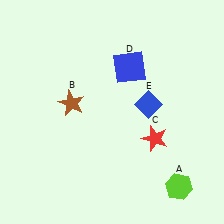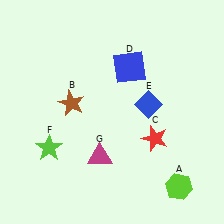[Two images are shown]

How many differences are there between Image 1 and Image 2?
There are 2 differences between the two images.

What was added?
A lime star (F), a magenta triangle (G) were added in Image 2.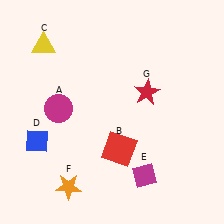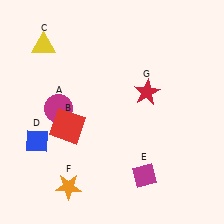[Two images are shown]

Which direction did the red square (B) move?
The red square (B) moved left.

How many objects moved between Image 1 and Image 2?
1 object moved between the two images.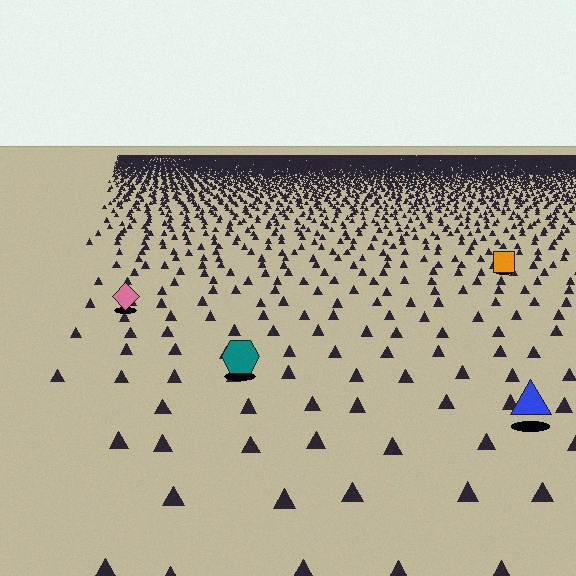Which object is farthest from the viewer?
The orange square is farthest from the viewer. It appears smaller and the ground texture around it is denser.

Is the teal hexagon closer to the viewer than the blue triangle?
No. The blue triangle is closer — you can tell from the texture gradient: the ground texture is coarser near it.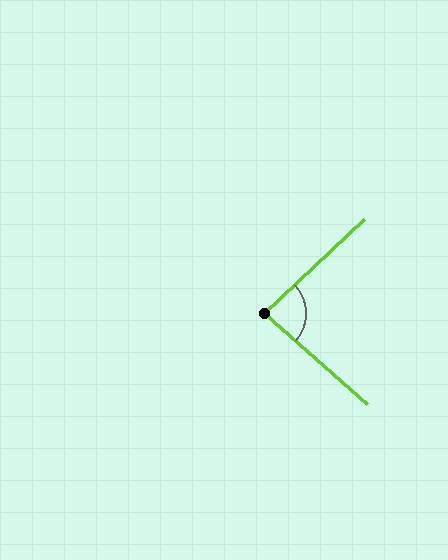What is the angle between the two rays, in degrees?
Approximately 85 degrees.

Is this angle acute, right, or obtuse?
It is acute.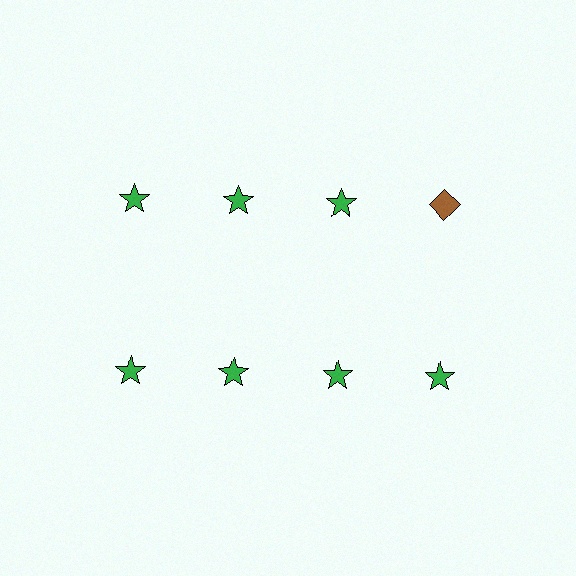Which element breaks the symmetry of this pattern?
The brown diamond in the top row, second from right column breaks the symmetry. All other shapes are green stars.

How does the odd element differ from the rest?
It differs in both color (brown instead of green) and shape (diamond instead of star).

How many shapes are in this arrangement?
There are 8 shapes arranged in a grid pattern.